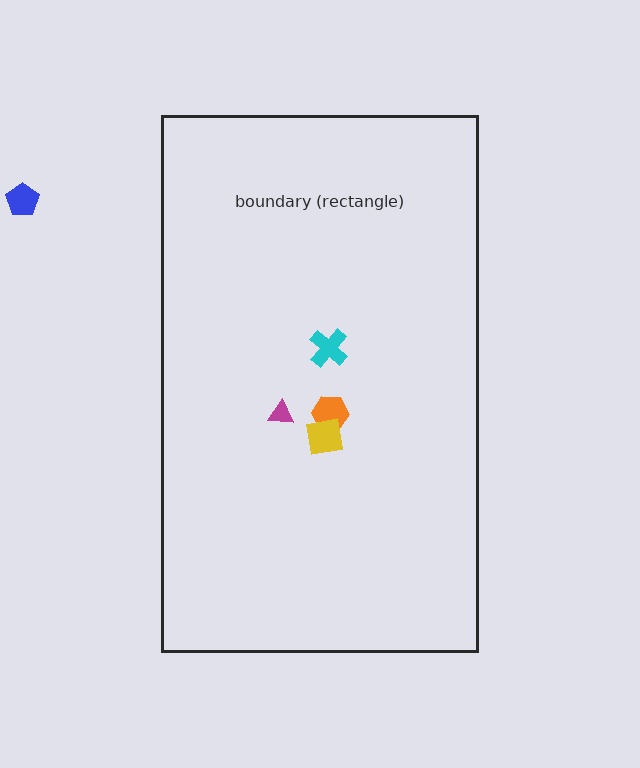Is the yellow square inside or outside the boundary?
Inside.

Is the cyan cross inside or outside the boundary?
Inside.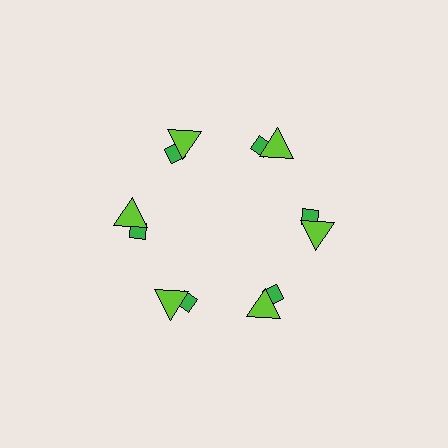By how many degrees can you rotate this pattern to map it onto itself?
The pattern maps onto itself every 60 degrees of rotation.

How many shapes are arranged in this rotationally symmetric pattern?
There are 12 shapes, arranged in 6 groups of 2.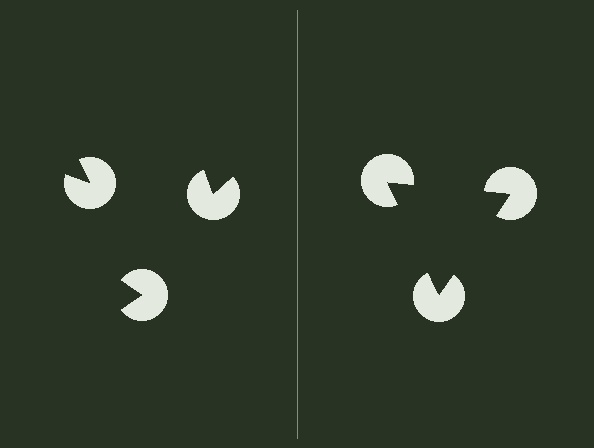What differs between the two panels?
The pac-man discs are positioned identically on both sides; only the wedge orientations differ. On the right they align to a triangle; on the left they are misaligned.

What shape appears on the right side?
An illusory triangle.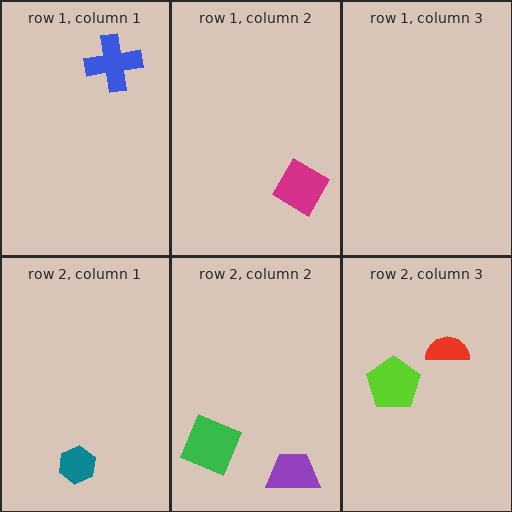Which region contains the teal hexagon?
The row 2, column 1 region.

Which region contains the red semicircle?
The row 2, column 3 region.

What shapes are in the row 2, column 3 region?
The lime pentagon, the red semicircle.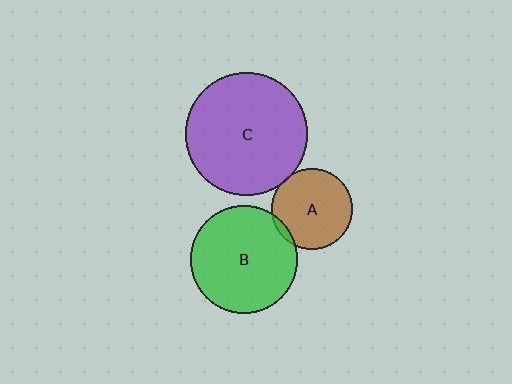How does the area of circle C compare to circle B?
Approximately 1.3 times.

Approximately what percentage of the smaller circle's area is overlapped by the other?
Approximately 5%.